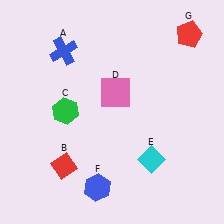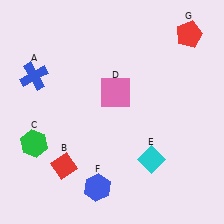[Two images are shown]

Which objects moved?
The objects that moved are: the blue cross (A), the green hexagon (C).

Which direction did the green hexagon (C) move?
The green hexagon (C) moved down.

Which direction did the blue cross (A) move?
The blue cross (A) moved left.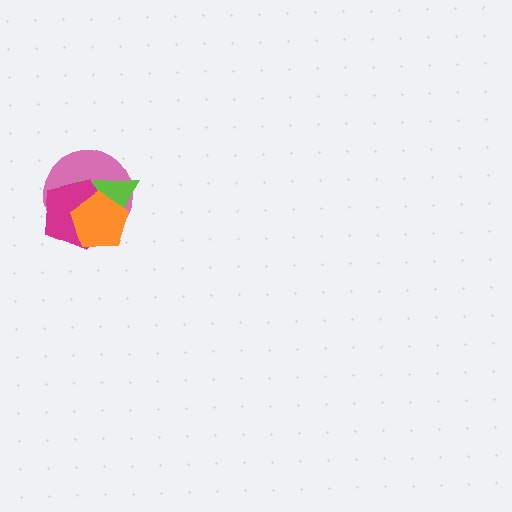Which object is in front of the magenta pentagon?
The orange pentagon is in front of the magenta pentagon.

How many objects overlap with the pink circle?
3 objects overlap with the pink circle.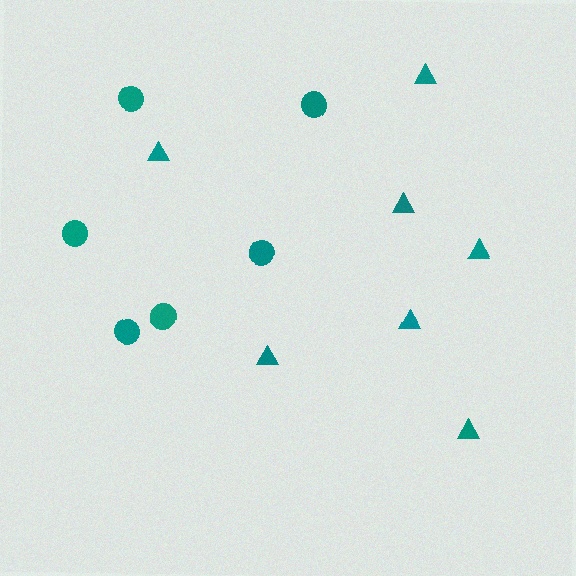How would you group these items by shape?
There are 2 groups: one group of triangles (7) and one group of circles (6).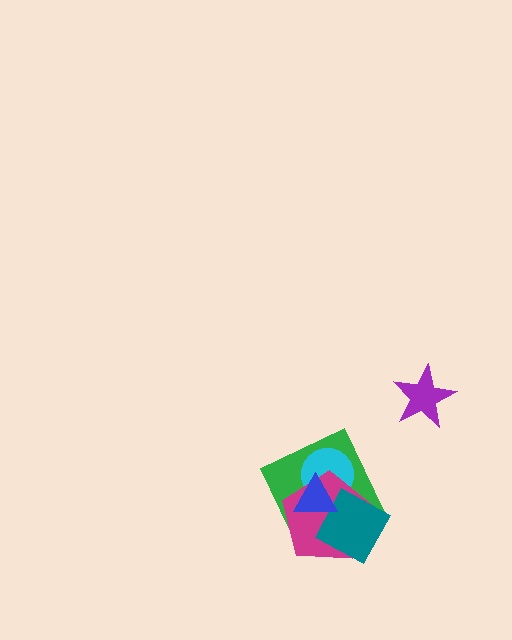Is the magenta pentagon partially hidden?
Yes, it is partially covered by another shape.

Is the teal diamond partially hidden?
Yes, it is partially covered by another shape.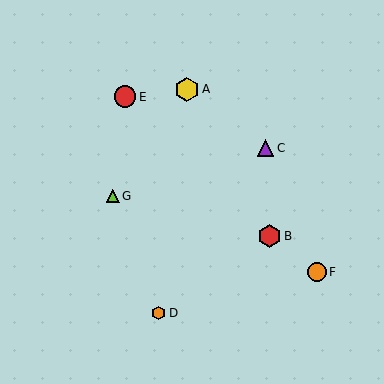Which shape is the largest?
The yellow hexagon (labeled A) is the largest.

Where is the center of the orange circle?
The center of the orange circle is at (317, 272).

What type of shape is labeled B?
Shape B is a red hexagon.